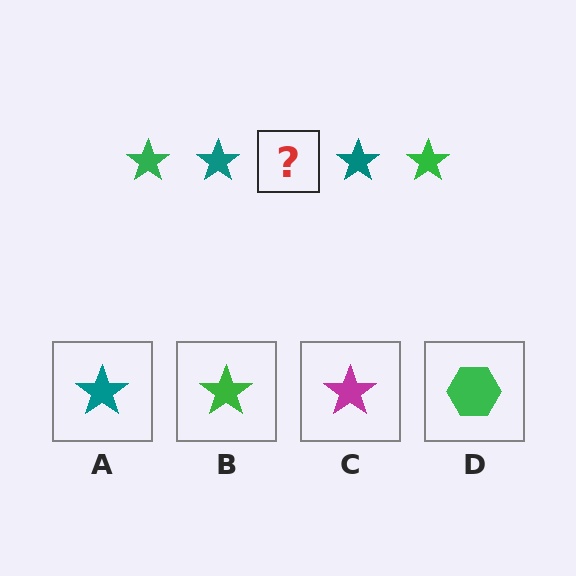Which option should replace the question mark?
Option B.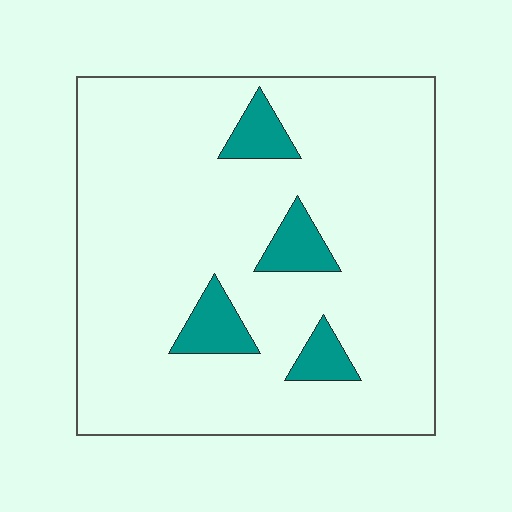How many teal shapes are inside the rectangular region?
4.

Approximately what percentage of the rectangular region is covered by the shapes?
Approximately 10%.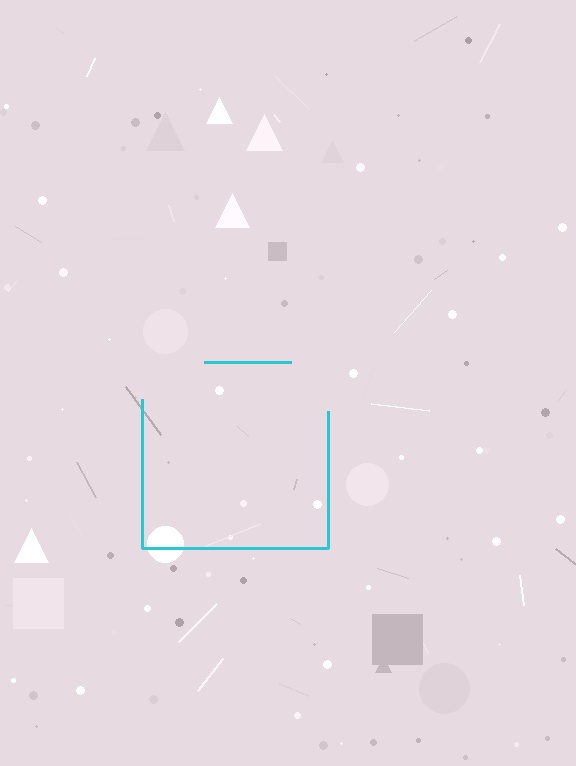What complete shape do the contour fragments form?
The contour fragments form a square.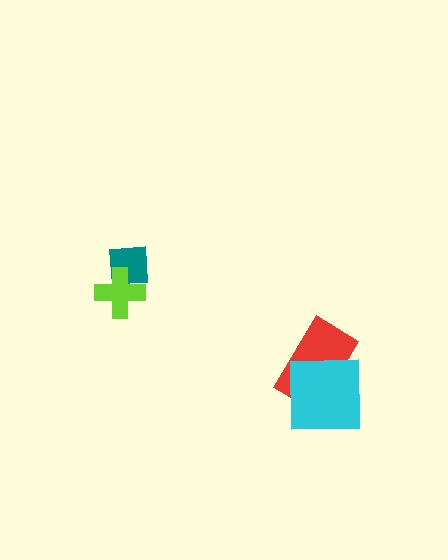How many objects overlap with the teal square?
1 object overlaps with the teal square.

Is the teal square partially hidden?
Yes, it is partially covered by another shape.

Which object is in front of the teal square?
The lime cross is in front of the teal square.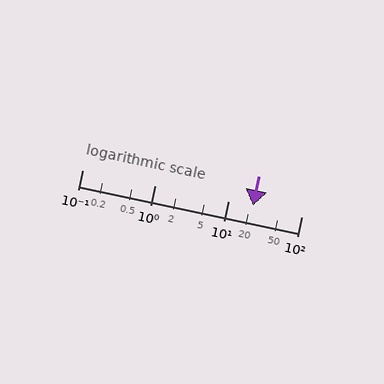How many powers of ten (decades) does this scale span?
The scale spans 3 decades, from 0.1 to 100.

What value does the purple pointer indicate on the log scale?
The pointer indicates approximately 22.